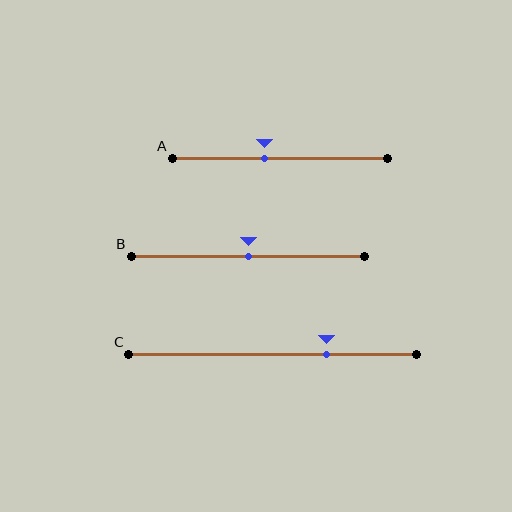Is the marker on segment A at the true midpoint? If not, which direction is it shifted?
No, the marker on segment A is shifted to the left by about 7% of the segment length.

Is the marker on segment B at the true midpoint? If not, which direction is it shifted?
Yes, the marker on segment B is at the true midpoint.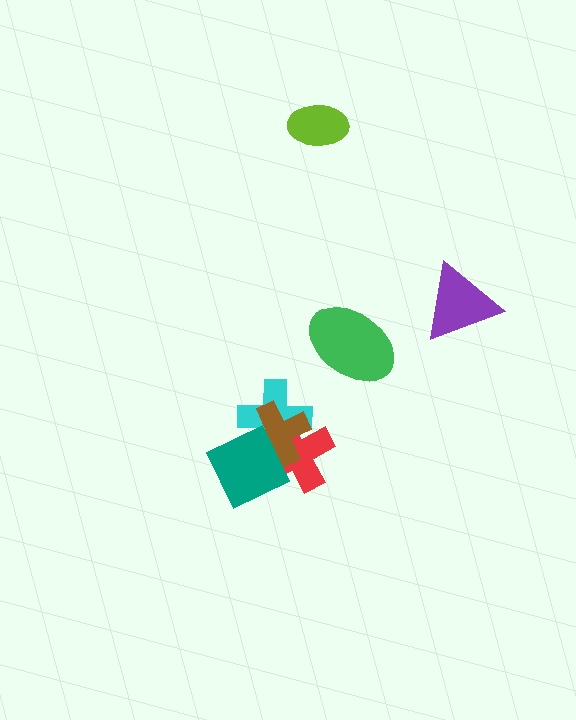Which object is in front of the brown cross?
The teal diamond is in front of the brown cross.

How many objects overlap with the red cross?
3 objects overlap with the red cross.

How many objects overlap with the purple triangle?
0 objects overlap with the purple triangle.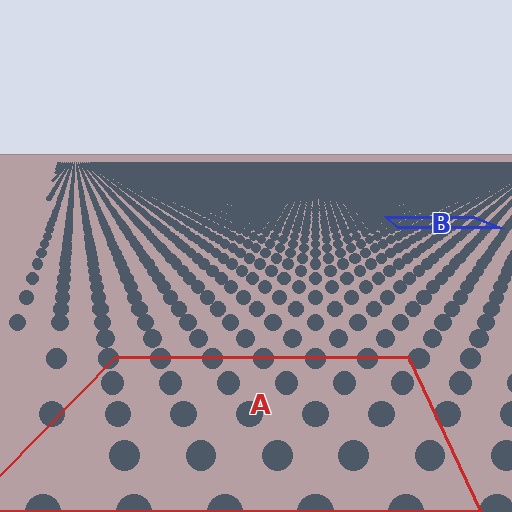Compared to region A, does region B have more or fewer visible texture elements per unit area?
Region B has more texture elements per unit area — they are packed more densely because it is farther away.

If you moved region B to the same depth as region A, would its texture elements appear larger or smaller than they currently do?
They would appear larger. At a closer depth, the same texture elements are projected at a bigger on-screen size.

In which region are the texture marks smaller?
The texture marks are smaller in region B, because it is farther away.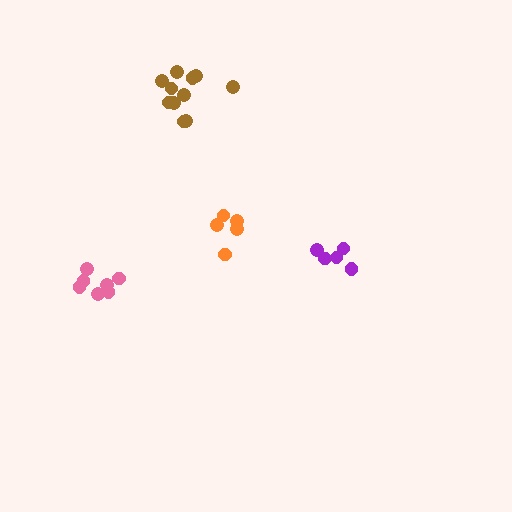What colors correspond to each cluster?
The clusters are colored: orange, purple, brown, pink.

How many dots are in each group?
Group 1: 5 dots, Group 2: 5 dots, Group 3: 11 dots, Group 4: 7 dots (28 total).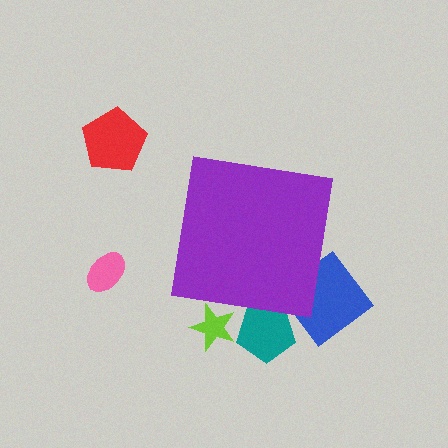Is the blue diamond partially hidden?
Yes, the blue diamond is partially hidden behind the purple square.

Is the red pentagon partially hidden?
No, the red pentagon is fully visible.